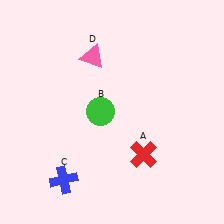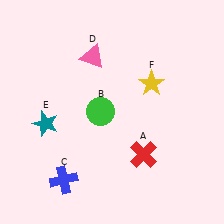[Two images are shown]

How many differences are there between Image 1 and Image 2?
There are 2 differences between the two images.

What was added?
A teal star (E), a yellow star (F) were added in Image 2.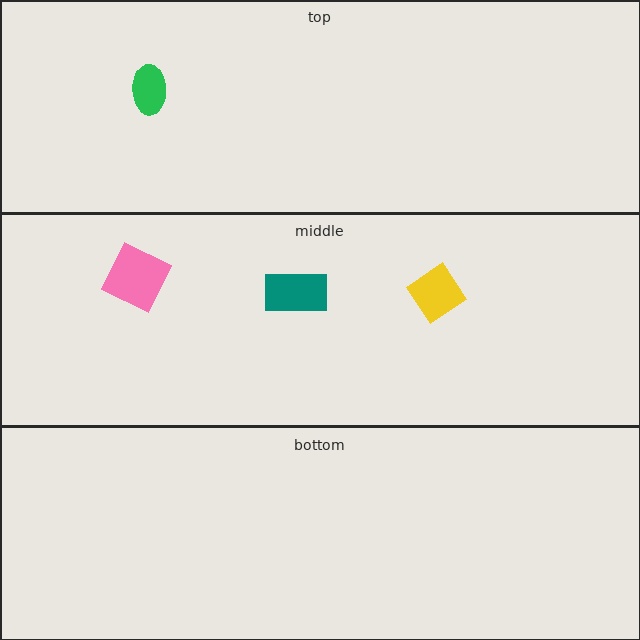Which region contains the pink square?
The middle region.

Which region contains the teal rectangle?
The middle region.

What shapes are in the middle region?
The teal rectangle, the pink square, the yellow diamond.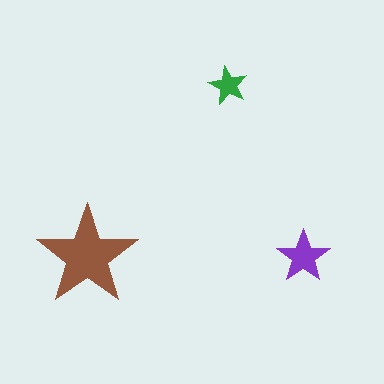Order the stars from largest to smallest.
the brown one, the purple one, the green one.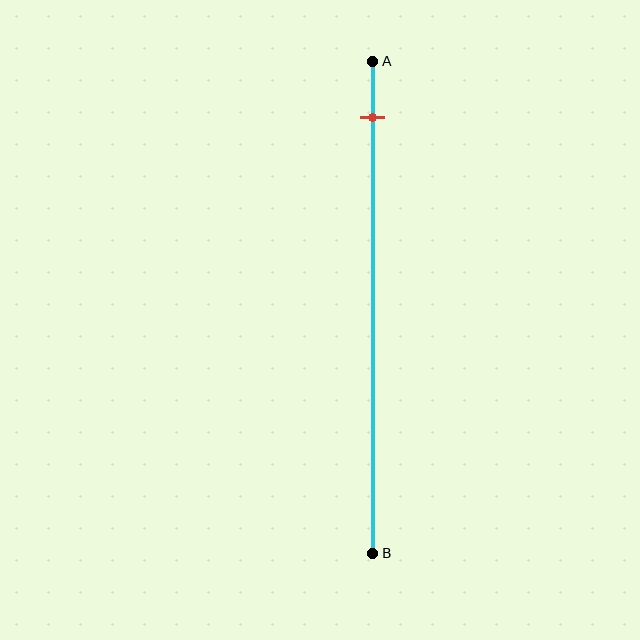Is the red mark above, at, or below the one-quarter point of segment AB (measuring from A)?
The red mark is above the one-quarter point of segment AB.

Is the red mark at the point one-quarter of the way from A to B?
No, the mark is at about 10% from A, not at the 25% one-quarter point.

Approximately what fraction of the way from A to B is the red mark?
The red mark is approximately 10% of the way from A to B.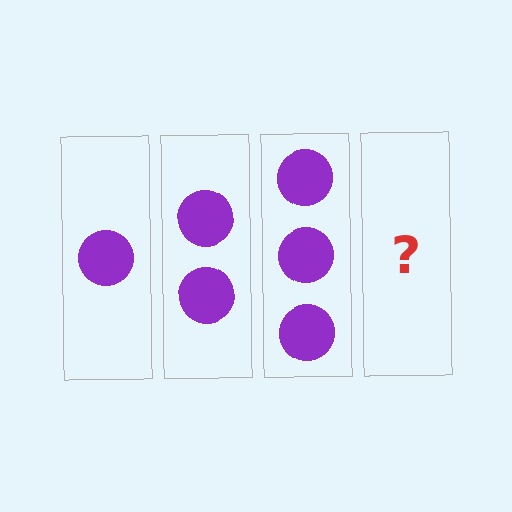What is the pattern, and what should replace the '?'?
The pattern is that each step adds one more circle. The '?' should be 4 circles.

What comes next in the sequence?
The next element should be 4 circles.